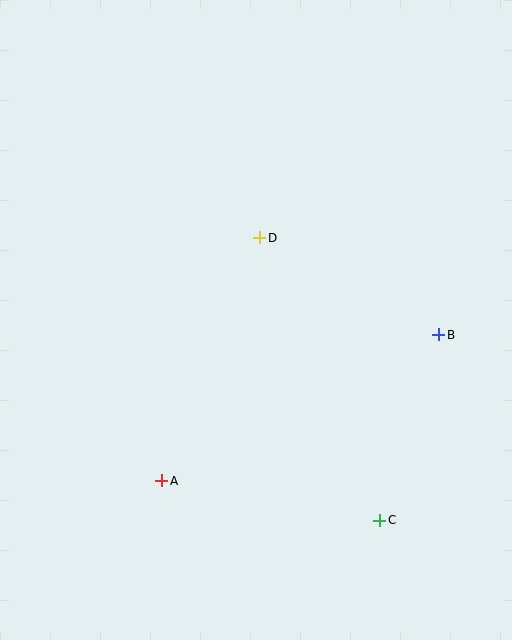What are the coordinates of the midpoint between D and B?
The midpoint between D and B is at (349, 286).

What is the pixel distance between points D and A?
The distance between D and A is 262 pixels.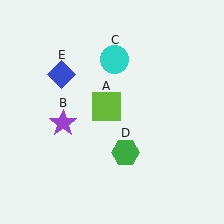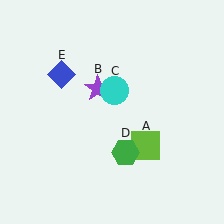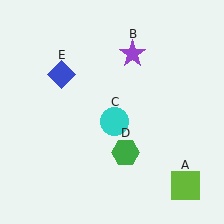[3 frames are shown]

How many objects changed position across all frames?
3 objects changed position: lime square (object A), purple star (object B), cyan circle (object C).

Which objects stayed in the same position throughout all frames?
Green hexagon (object D) and blue diamond (object E) remained stationary.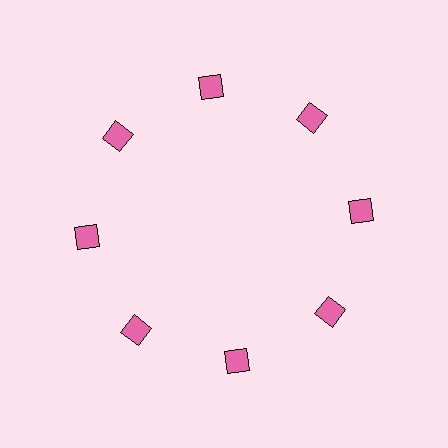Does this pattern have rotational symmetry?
Yes, this pattern has 8-fold rotational symmetry. It looks the same after rotating 45 degrees around the center.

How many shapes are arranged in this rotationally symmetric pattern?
There are 8 shapes, arranged in 8 groups of 1.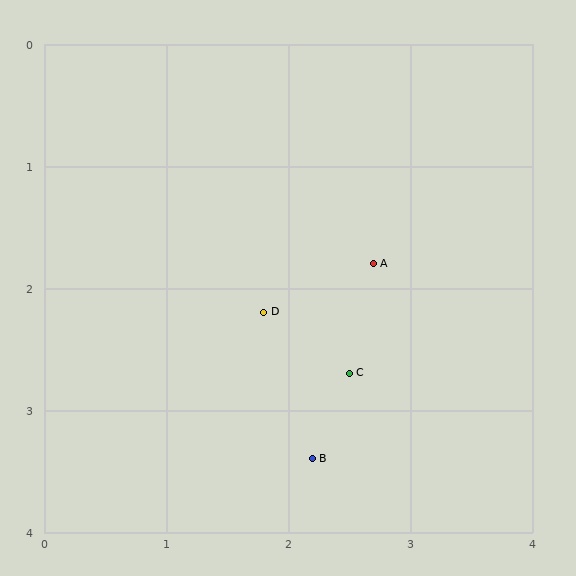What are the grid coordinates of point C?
Point C is at approximately (2.5, 2.7).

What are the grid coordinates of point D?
Point D is at approximately (1.8, 2.2).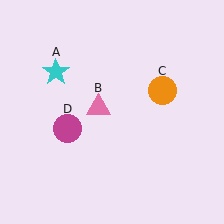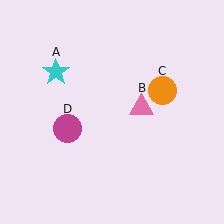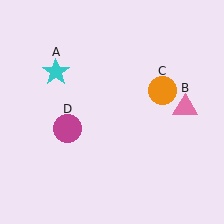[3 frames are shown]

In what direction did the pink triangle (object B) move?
The pink triangle (object B) moved right.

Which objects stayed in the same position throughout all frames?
Cyan star (object A) and orange circle (object C) and magenta circle (object D) remained stationary.